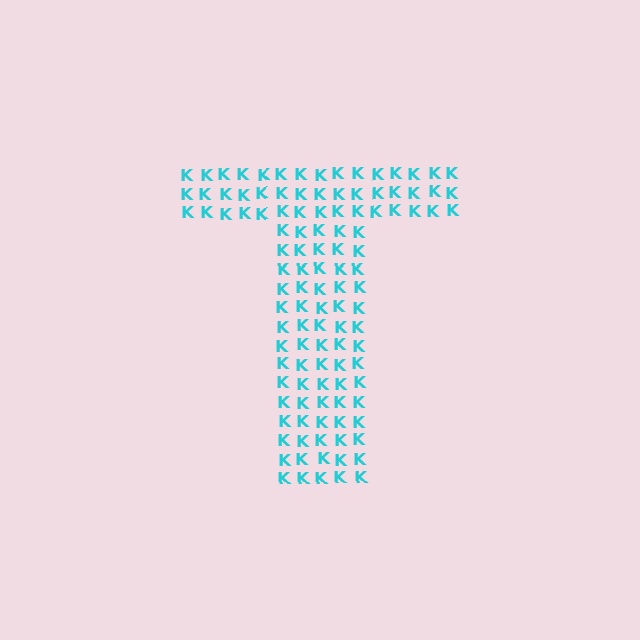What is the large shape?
The large shape is the letter T.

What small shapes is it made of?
It is made of small letter K's.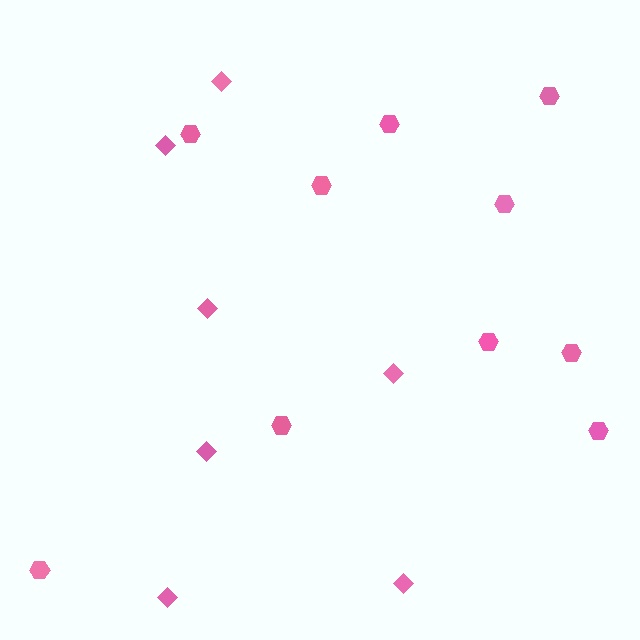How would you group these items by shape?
There are 2 groups: one group of hexagons (10) and one group of diamonds (7).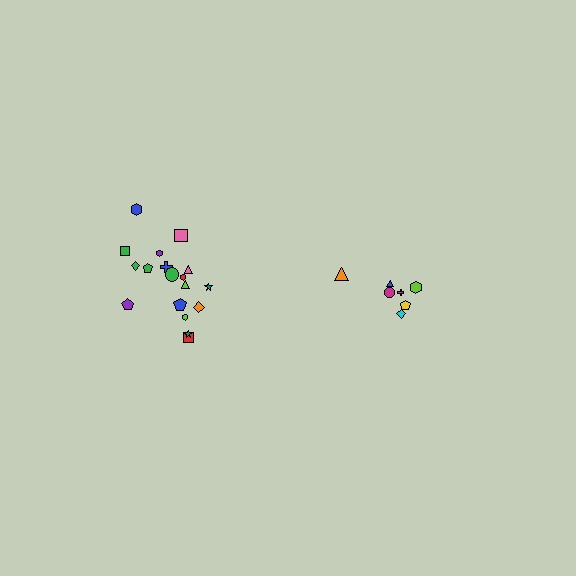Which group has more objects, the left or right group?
The left group.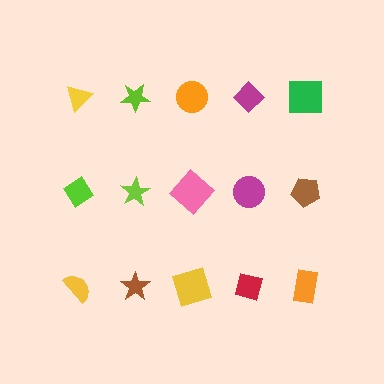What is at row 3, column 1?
A yellow semicircle.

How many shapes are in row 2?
5 shapes.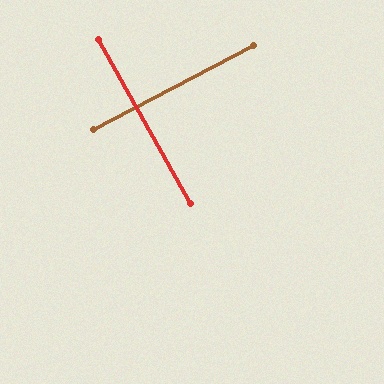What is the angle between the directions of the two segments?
Approximately 88 degrees.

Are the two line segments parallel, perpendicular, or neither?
Perpendicular — they meet at approximately 88°.